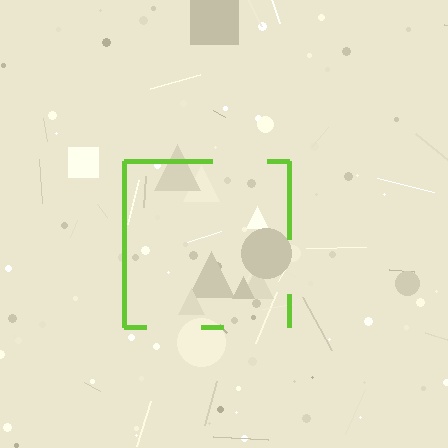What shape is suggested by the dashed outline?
The dashed outline suggests a square.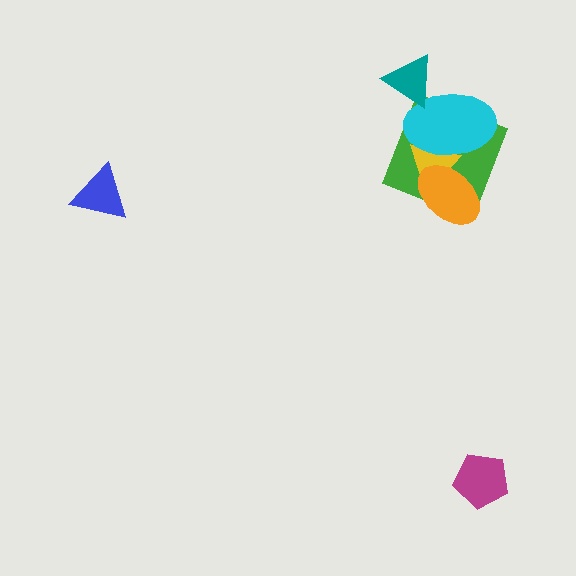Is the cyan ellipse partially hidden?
Yes, it is partially covered by another shape.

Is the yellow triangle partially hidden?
Yes, it is partially covered by another shape.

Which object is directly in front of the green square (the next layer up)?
The yellow triangle is directly in front of the green square.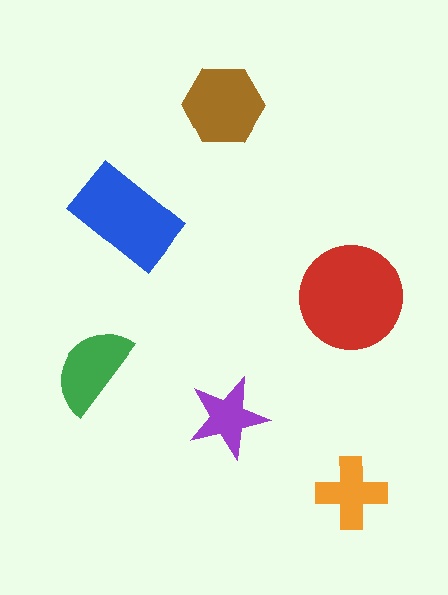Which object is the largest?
The red circle.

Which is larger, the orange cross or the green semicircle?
The green semicircle.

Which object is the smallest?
The purple star.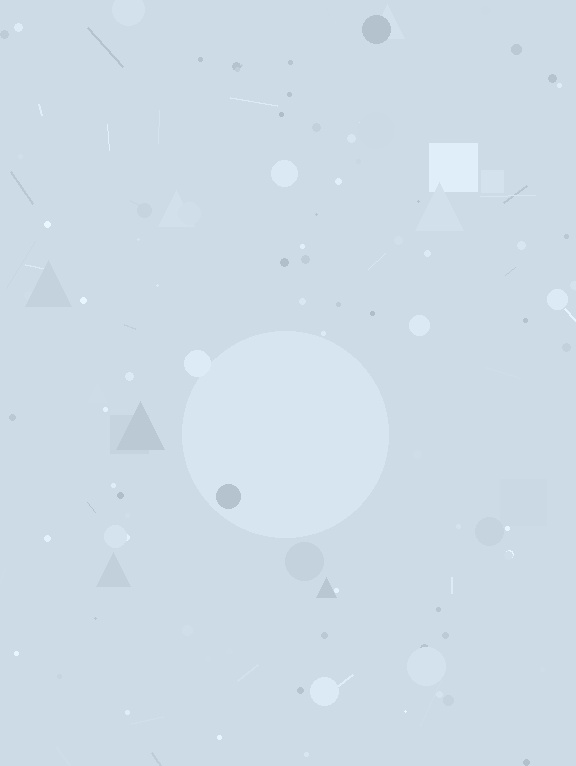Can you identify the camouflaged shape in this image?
The camouflaged shape is a circle.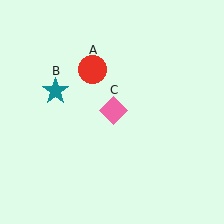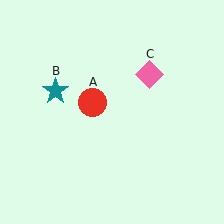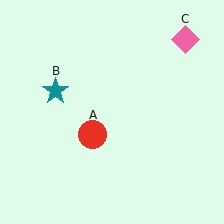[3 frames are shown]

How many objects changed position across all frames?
2 objects changed position: red circle (object A), pink diamond (object C).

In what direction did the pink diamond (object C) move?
The pink diamond (object C) moved up and to the right.